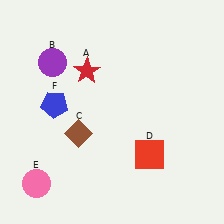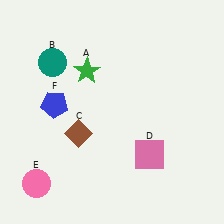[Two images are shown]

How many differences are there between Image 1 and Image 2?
There are 3 differences between the two images.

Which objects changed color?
A changed from red to green. B changed from purple to teal. D changed from red to pink.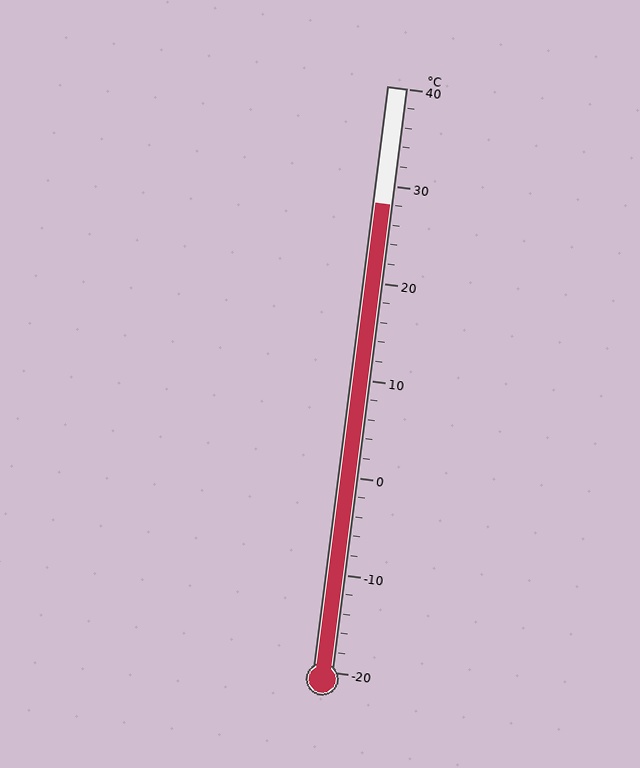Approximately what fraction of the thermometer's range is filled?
The thermometer is filled to approximately 80% of its range.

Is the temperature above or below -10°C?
The temperature is above -10°C.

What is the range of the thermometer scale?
The thermometer scale ranges from -20°C to 40°C.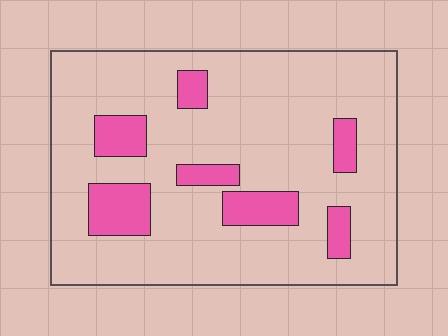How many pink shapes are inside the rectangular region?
7.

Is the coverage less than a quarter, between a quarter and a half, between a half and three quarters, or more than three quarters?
Less than a quarter.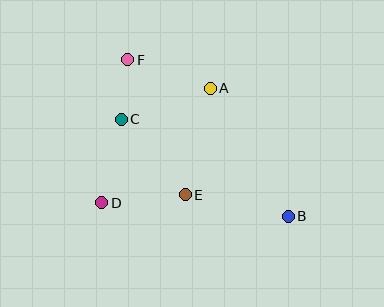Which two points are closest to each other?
Points C and F are closest to each other.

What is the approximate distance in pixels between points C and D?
The distance between C and D is approximately 86 pixels.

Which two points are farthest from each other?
Points B and F are farthest from each other.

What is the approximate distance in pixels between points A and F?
The distance between A and F is approximately 87 pixels.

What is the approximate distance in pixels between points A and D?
The distance between A and D is approximately 158 pixels.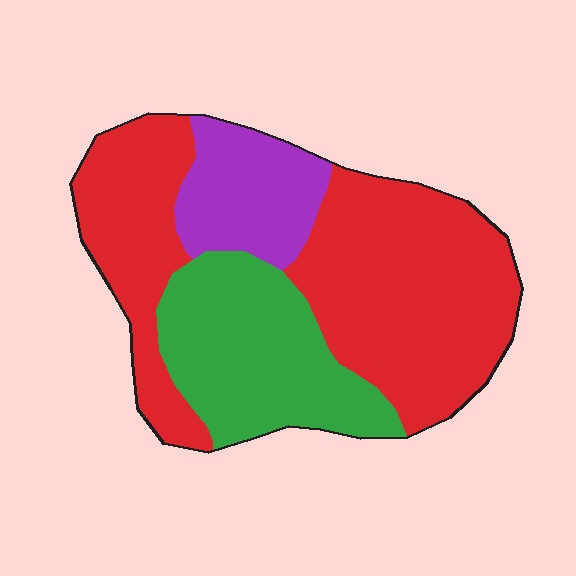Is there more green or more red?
Red.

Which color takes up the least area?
Purple, at roughly 15%.